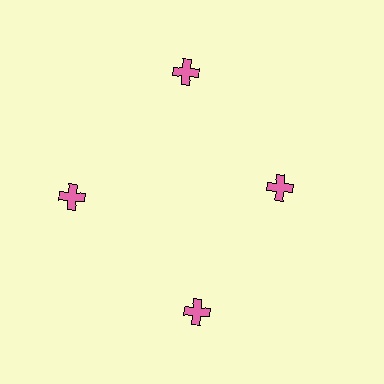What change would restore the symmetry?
The symmetry would be restored by moving it outward, back onto the ring so that all 4 crosses sit at equal angles and equal distance from the center.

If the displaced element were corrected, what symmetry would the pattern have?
It would have 4-fold rotational symmetry — the pattern would map onto itself every 90 degrees.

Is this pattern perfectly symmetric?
No. The 4 pink crosses are arranged in a ring, but one element near the 3 o'clock position is pulled inward toward the center, breaking the 4-fold rotational symmetry.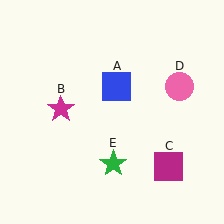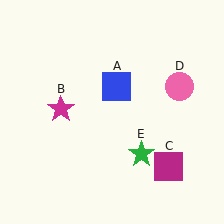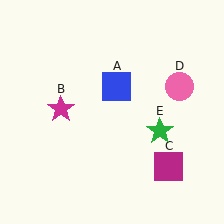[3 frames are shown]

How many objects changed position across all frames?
1 object changed position: green star (object E).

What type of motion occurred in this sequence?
The green star (object E) rotated counterclockwise around the center of the scene.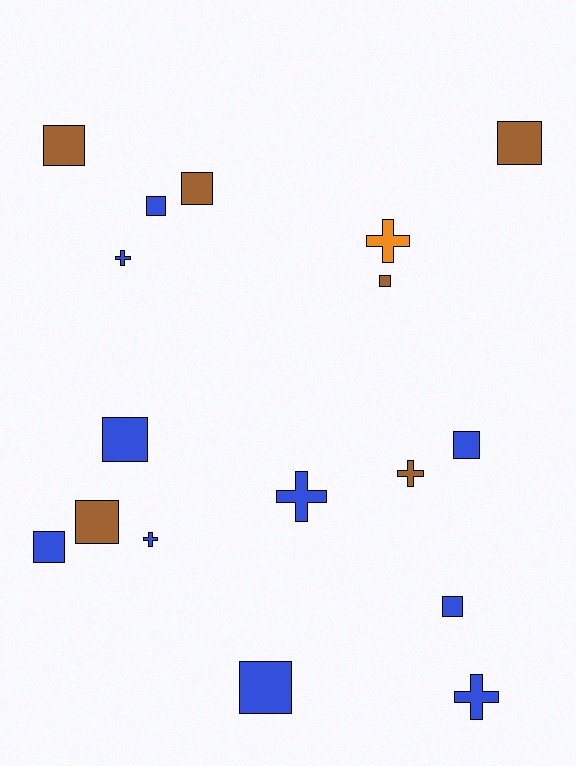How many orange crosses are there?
There is 1 orange cross.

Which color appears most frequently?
Blue, with 10 objects.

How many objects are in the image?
There are 17 objects.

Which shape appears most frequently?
Square, with 11 objects.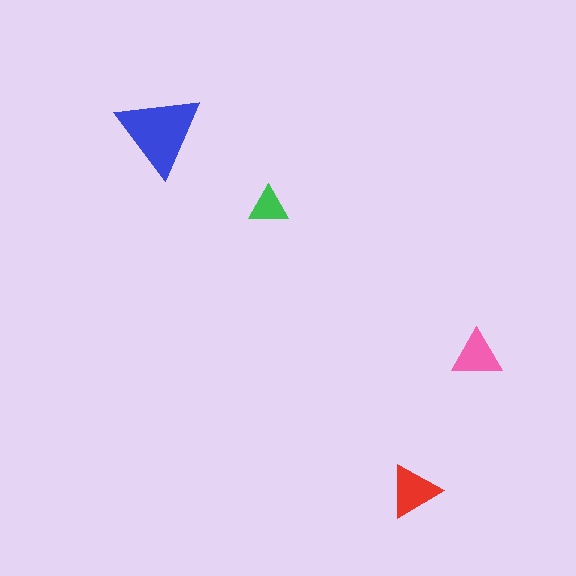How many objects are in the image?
There are 4 objects in the image.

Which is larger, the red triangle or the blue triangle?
The blue one.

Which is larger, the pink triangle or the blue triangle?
The blue one.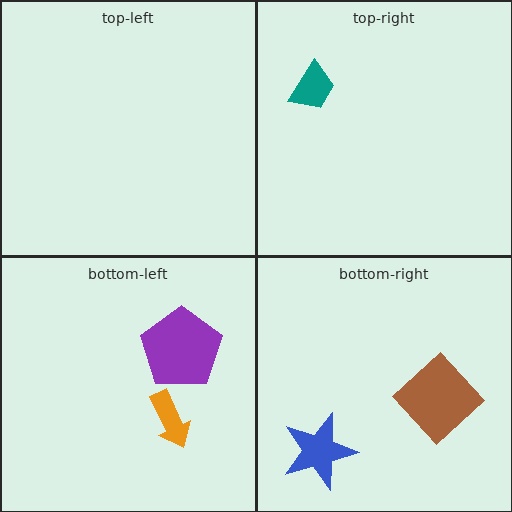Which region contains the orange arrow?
The bottom-left region.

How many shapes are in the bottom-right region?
2.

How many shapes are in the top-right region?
1.